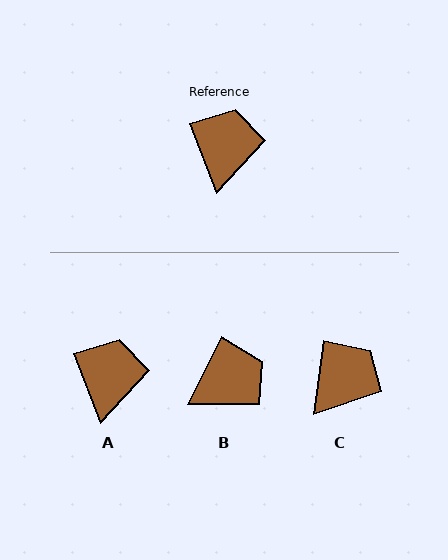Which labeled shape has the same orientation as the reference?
A.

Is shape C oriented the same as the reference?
No, it is off by about 29 degrees.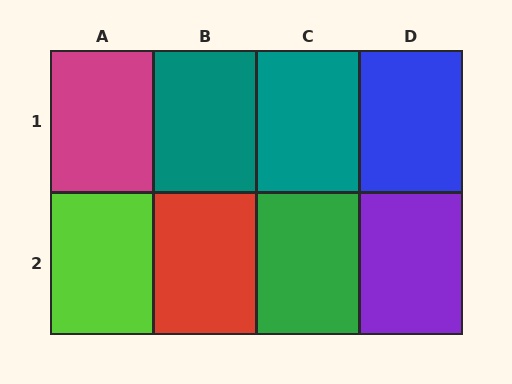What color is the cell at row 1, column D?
Blue.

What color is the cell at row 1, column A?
Magenta.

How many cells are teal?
2 cells are teal.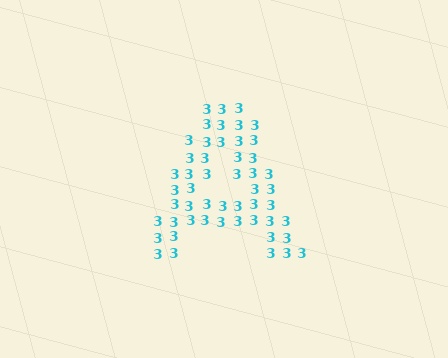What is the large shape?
The large shape is the letter A.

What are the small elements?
The small elements are digit 3's.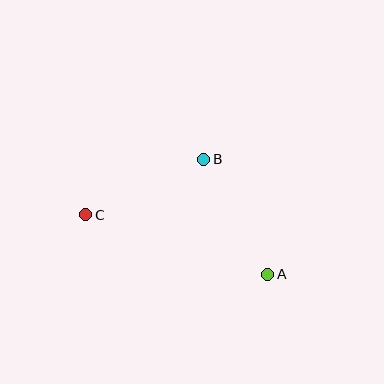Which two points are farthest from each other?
Points A and C are farthest from each other.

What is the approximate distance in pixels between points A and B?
The distance between A and B is approximately 132 pixels.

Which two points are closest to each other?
Points B and C are closest to each other.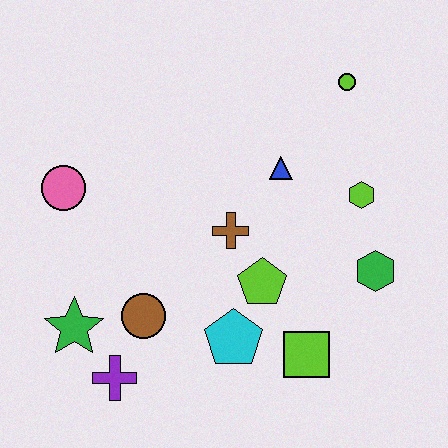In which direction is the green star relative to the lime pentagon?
The green star is to the left of the lime pentagon.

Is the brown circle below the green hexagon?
Yes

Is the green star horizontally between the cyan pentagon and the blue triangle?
No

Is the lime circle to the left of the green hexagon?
Yes